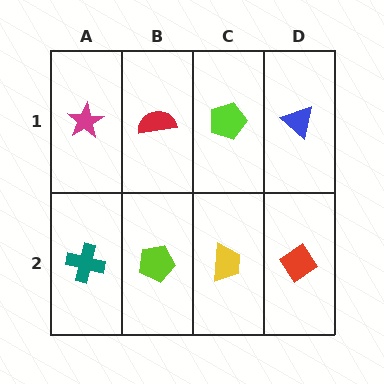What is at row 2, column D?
A red diamond.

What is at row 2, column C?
A yellow trapezoid.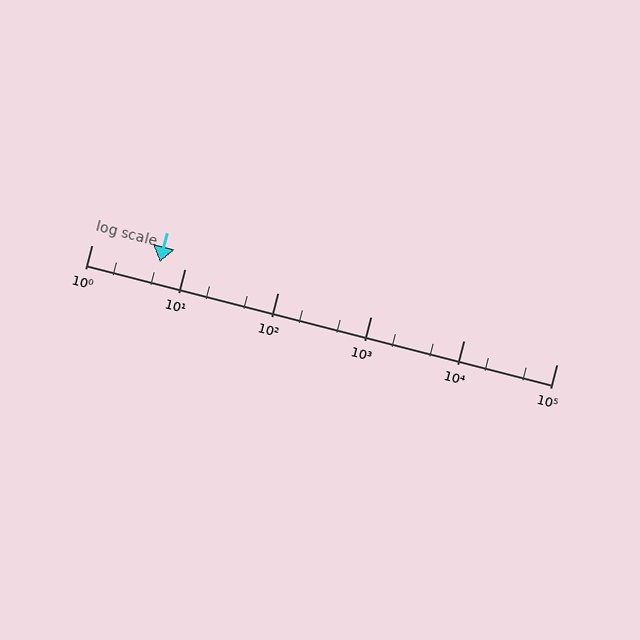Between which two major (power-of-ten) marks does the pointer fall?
The pointer is between 1 and 10.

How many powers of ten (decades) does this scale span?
The scale spans 5 decades, from 1 to 100000.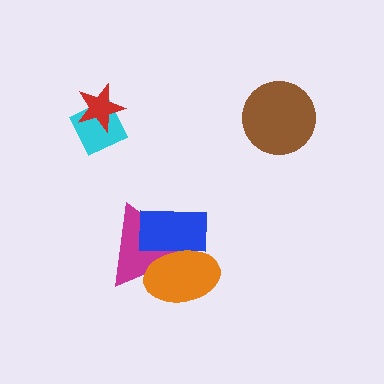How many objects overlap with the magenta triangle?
2 objects overlap with the magenta triangle.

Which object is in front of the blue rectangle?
The orange ellipse is in front of the blue rectangle.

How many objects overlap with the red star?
1 object overlaps with the red star.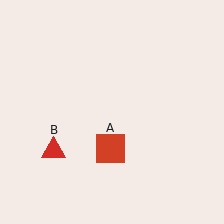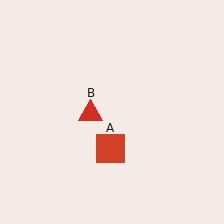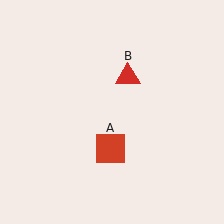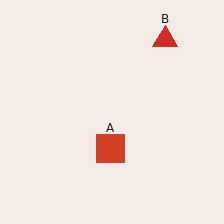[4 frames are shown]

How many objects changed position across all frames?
1 object changed position: red triangle (object B).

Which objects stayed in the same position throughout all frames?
Red square (object A) remained stationary.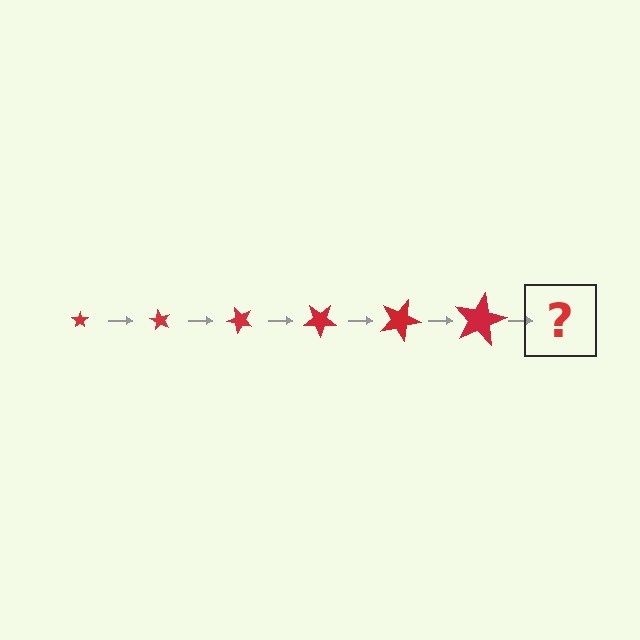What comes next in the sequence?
The next element should be a star, larger than the previous one and rotated 360 degrees from the start.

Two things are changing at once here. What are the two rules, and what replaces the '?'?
The two rules are that the star grows larger each step and it rotates 60 degrees each step. The '?' should be a star, larger than the previous one and rotated 360 degrees from the start.